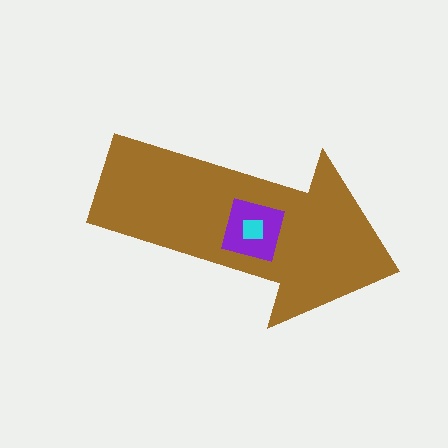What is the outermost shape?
The brown arrow.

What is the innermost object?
The cyan square.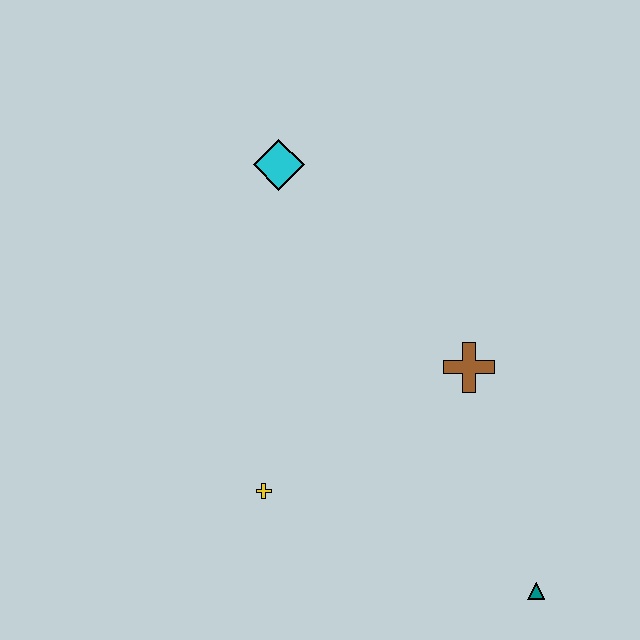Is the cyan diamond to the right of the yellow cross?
Yes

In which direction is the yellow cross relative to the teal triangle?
The yellow cross is to the left of the teal triangle.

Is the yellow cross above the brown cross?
No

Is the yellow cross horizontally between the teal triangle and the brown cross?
No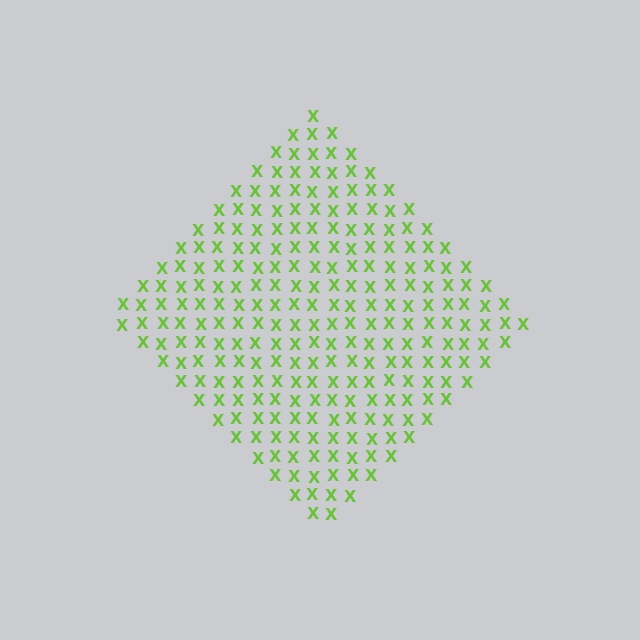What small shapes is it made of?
It is made of small letter X's.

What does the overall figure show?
The overall figure shows a diamond.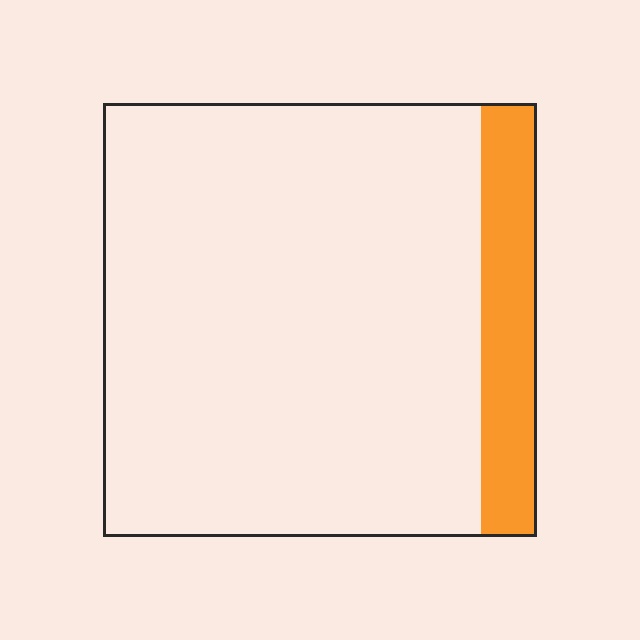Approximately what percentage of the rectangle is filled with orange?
Approximately 15%.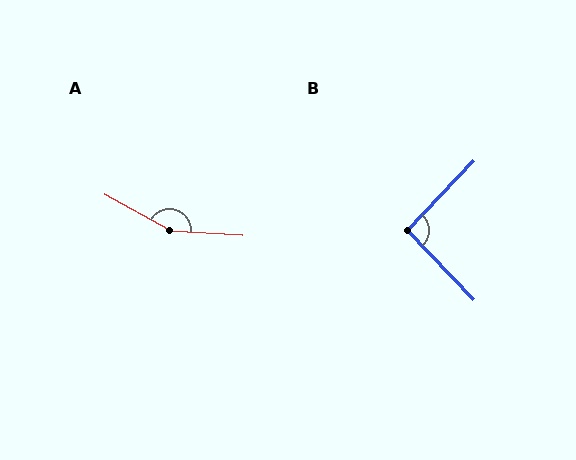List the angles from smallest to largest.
B (93°), A (155°).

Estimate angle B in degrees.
Approximately 93 degrees.